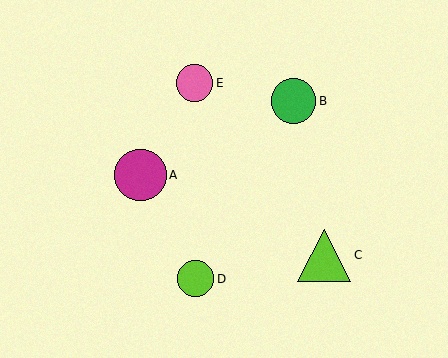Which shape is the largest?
The lime triangle (labeled C) is the largest.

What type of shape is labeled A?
Shape A is a magenta circle.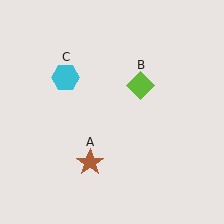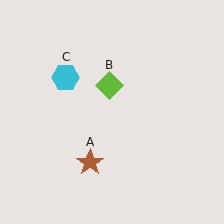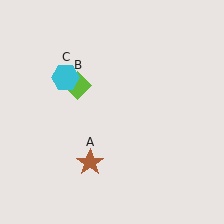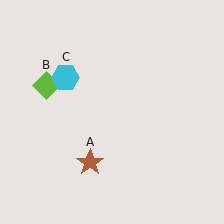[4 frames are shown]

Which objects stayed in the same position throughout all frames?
Brown star (object A) and cyan hexagon (object C) remained stationary.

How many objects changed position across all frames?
1 object changed position: lime diamond (object B).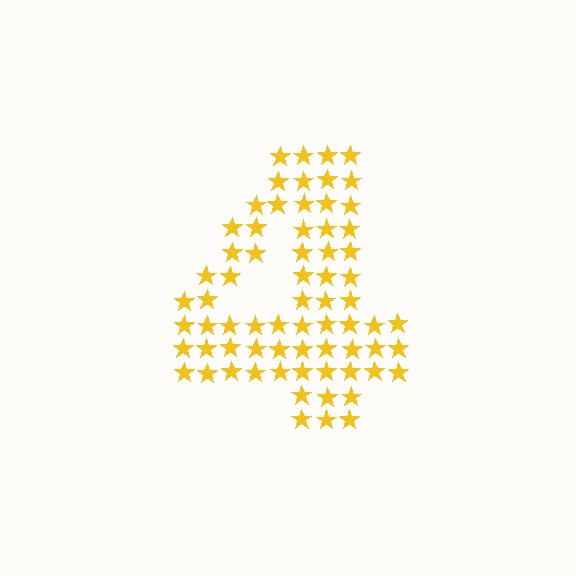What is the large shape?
The large shape is the digit 4.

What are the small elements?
The small elements are stars.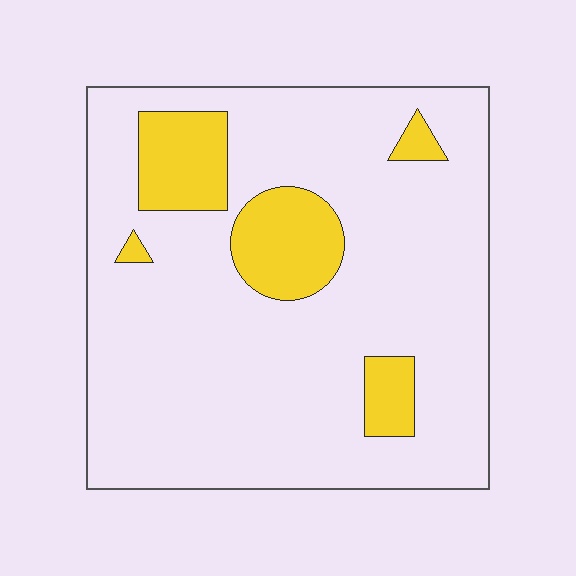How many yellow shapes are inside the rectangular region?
5.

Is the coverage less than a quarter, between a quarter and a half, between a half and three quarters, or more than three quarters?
Less than a quarter.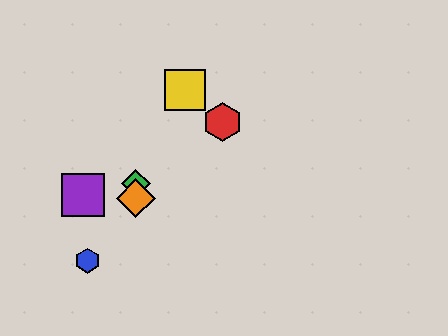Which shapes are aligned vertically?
The green diamond, the orange diamond are aligned vertically.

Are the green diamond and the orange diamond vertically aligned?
Yes, both are at x≈136.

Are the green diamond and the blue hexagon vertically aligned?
No, the green diamond is at x≈136 and the blue hexagon is at x≈88.